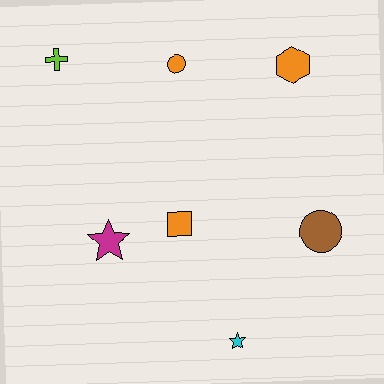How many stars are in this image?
There are 2 stars.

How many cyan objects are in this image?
There is 1 cyan object.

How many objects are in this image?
There are 7 objects.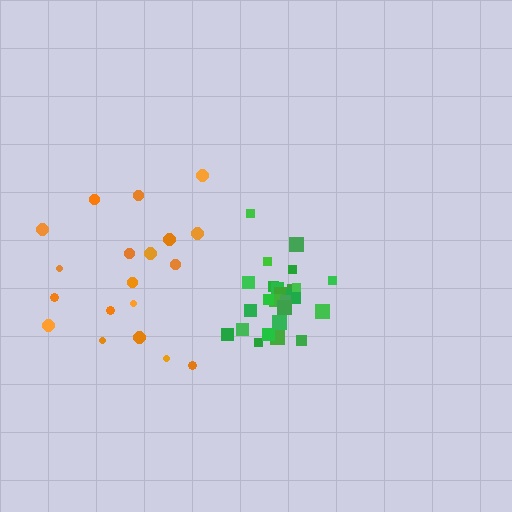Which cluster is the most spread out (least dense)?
Orange.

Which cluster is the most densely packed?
Green.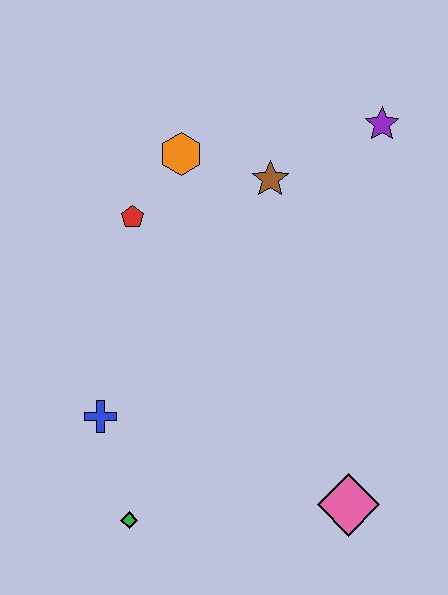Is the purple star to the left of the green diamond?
No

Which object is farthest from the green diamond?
The purple star is farthest from the green diamond.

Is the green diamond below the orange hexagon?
Yes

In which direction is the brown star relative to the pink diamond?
The brown star is above the pink diamond.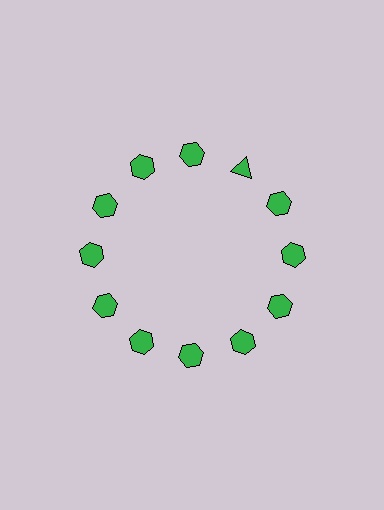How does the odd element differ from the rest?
It has a different shape: triangle instead of hexagon.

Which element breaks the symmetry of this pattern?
The green triangle at roughly the 1 o'clock position breaks the symmetry. All other shapes are green hexagons.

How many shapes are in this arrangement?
There are 12 shapes arranged in a ring pattern.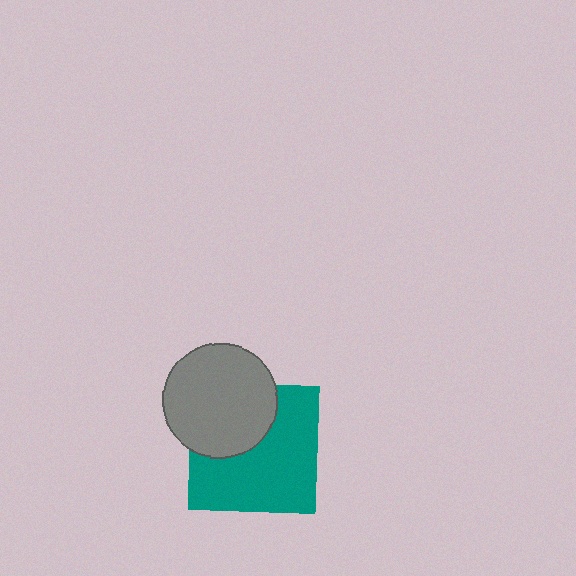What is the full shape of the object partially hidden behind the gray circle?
The partially hidden object is a teal square.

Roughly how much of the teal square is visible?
Most of it is visible (roughly 65%).